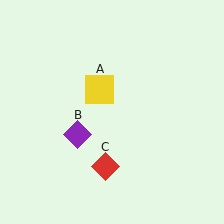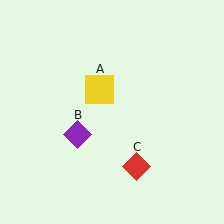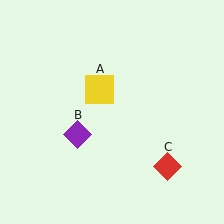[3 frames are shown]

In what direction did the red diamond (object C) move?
The red diamond (object C) moved right.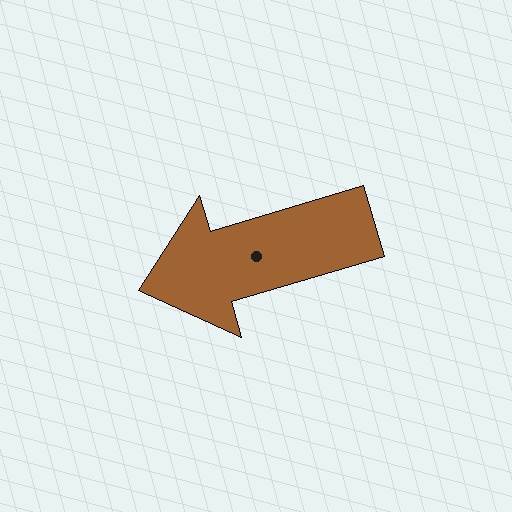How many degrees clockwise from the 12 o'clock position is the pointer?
Approximately 253 degrees.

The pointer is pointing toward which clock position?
Roughly 8 o'clock.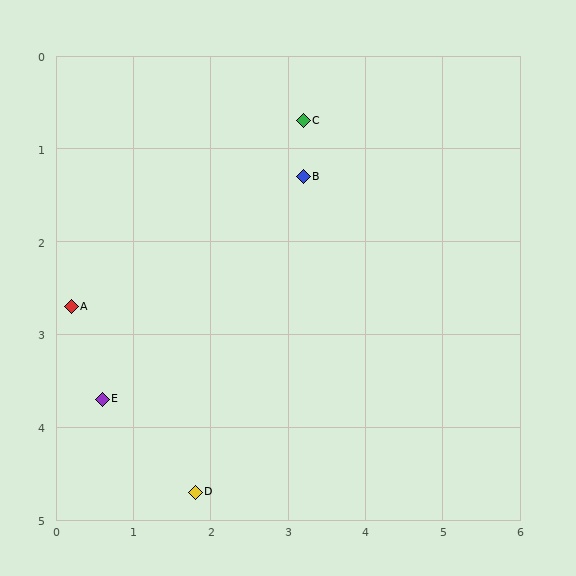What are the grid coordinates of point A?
Point A is at approximately (0.2, 2.7).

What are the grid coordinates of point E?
Point E is at approximately (0.6, 3.7).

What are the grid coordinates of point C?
Point C is at approximately (3.2, 0.7).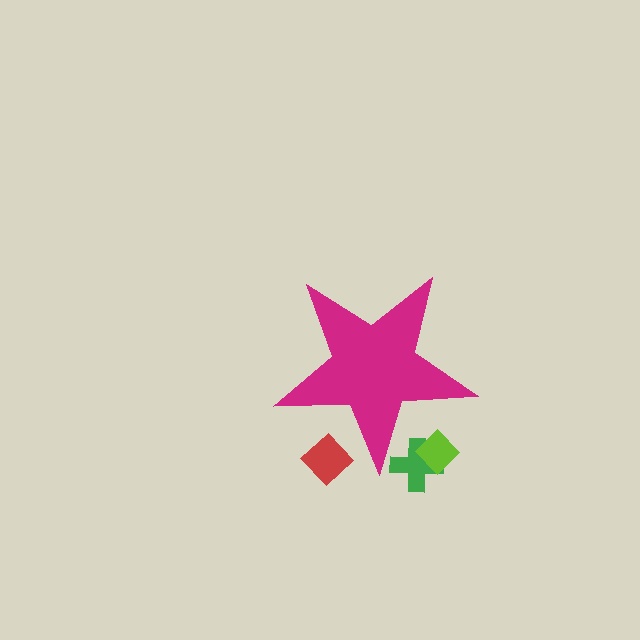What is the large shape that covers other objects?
A magenta star.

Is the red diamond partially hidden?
Yes, the red diamond is partially hidden behind the magenta star.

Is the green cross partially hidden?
Yes, the green cross is partially hidden behind the magenta star.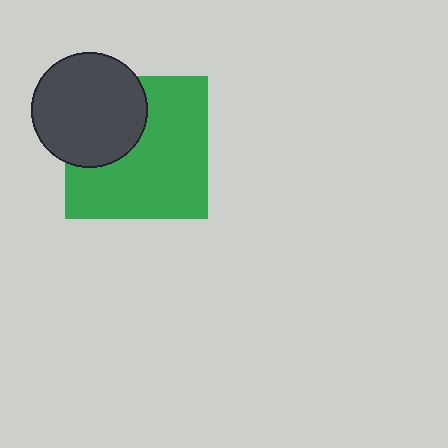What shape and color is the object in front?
The object in front is a dark gray circle.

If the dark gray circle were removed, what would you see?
You would see the complete green square.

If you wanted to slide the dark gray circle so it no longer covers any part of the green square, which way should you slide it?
Slide it toward the upper-left — that is the most direct way to separate the two shapes.